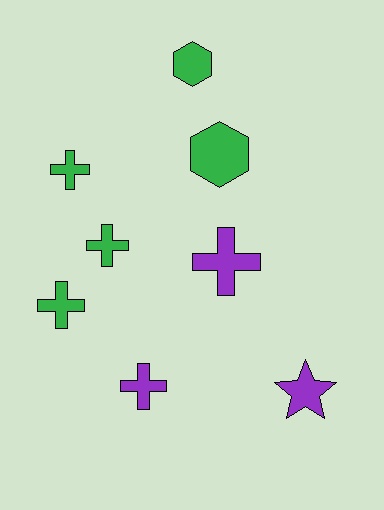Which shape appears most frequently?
Cross, with 5 objects.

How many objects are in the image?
There are 8 objects.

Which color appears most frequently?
Green, with 5 objects.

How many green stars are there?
There are no green stars.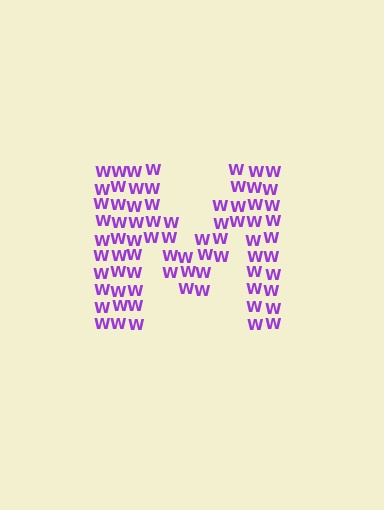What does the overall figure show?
The overall figure shows the letter M.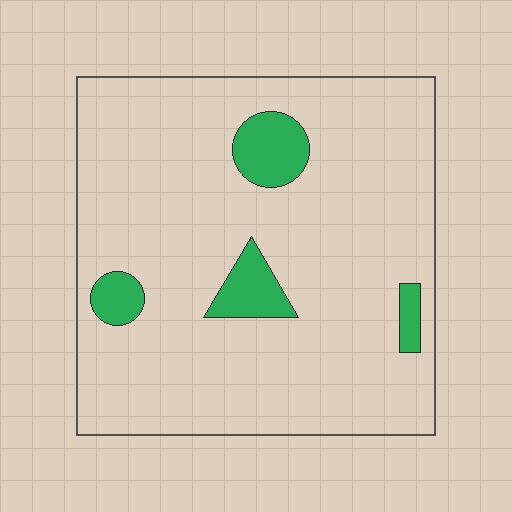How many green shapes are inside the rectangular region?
4.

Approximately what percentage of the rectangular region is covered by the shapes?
Approximately 10%.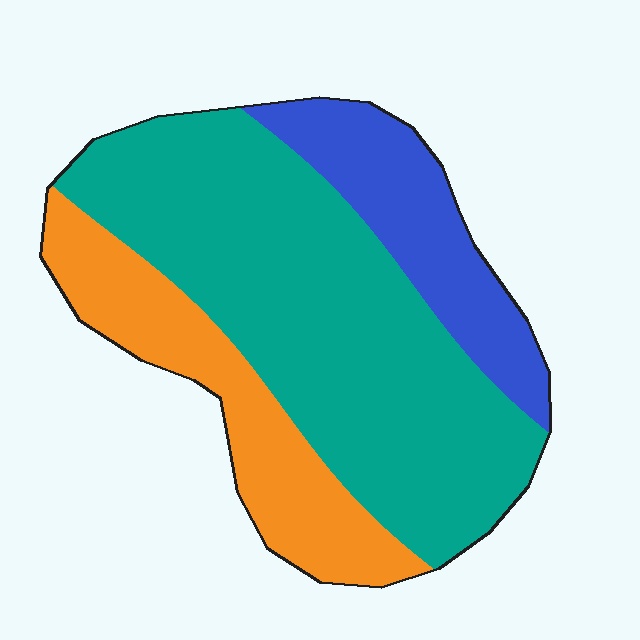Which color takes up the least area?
Blue, at roughly 20%.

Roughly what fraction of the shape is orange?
Orange covers 23% of the shape.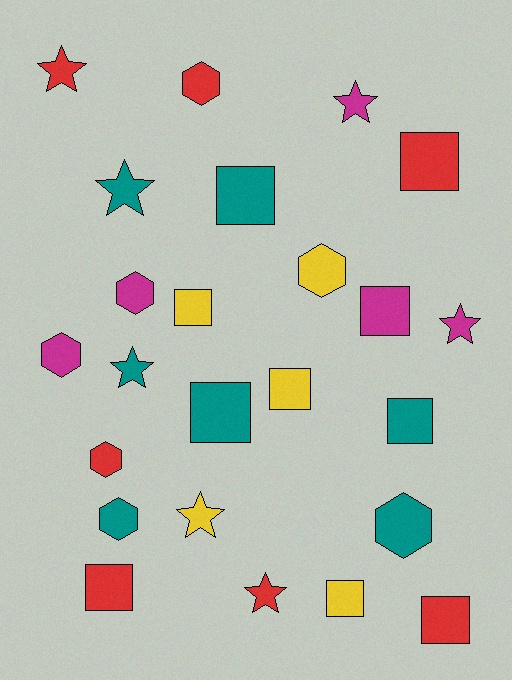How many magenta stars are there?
There are 2 magenta stars.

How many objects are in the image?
There are 24 objects.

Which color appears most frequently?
Red, with 7 objects.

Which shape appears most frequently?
Square, with 10 objects.